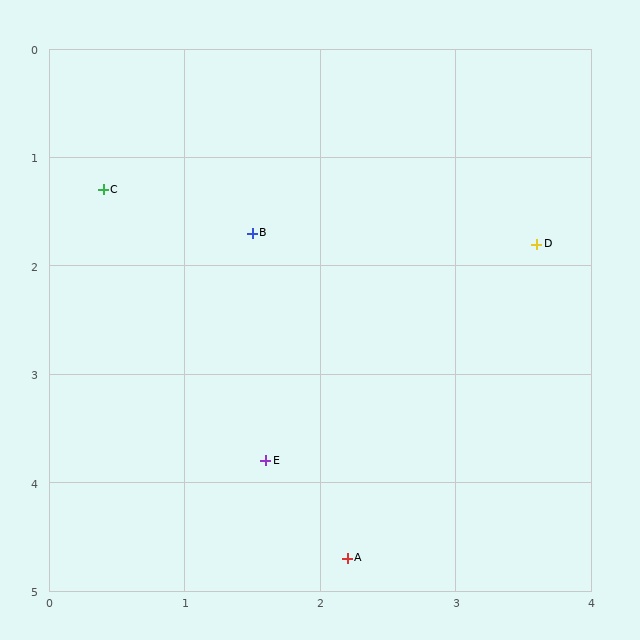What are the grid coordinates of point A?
Point A is at approximately (2.2, 4.7).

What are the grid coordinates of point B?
Point B is at approximately (1.5, 1.7).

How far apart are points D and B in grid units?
Points D and B are about 2.1 grid units apart.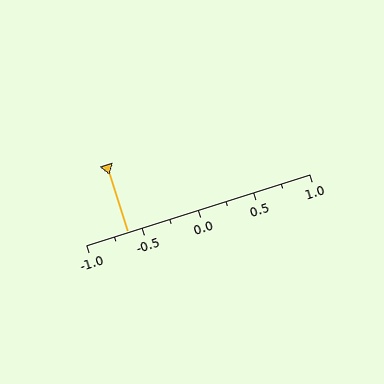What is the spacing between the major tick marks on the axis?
The major ticks are spaced 0.5 apart.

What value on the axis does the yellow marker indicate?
The marker indicates approximately -0.62.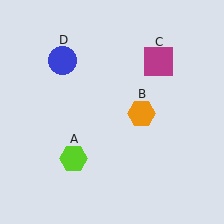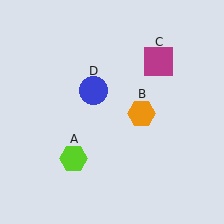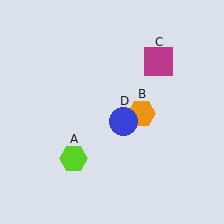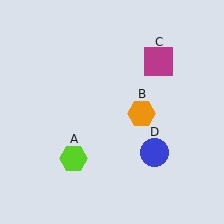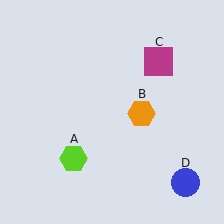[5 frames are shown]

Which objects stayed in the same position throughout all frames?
Lime hexagon (object A) and orange hexagon (object B) and magenta square (object C) remained stationary.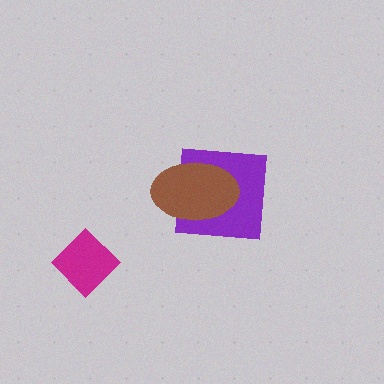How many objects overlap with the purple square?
1 object overlaps with the purple square.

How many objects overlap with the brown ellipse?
1 object overlaps with the brown ellipse.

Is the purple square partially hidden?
Yes, it is partially covered by another shape.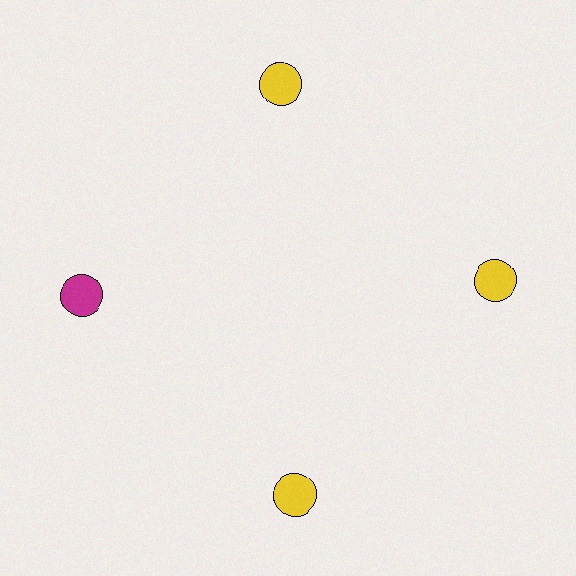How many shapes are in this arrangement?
There are 4 shapes arranged in a ring pattern.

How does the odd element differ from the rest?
It has a different color: magenta instead of yellow.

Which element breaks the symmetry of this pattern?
The magenta circle at roughly the 9 o'clock position breaks the symmetry. All other shapes are yellow circles.